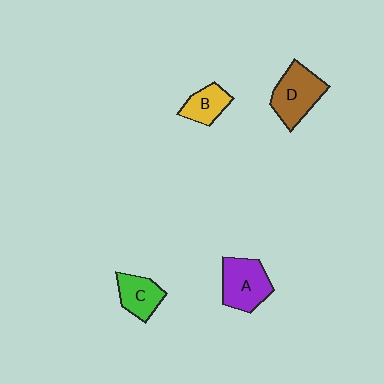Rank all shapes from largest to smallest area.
From largest to smallest: D (brown), A (purple), C (green), B (yellow).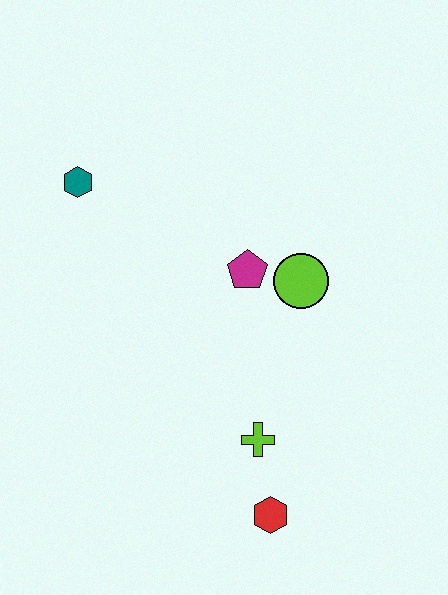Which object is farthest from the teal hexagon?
The red hexagon is farthest from the teal hexagon.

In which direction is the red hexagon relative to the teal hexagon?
The red hexagon is below the teal hexagon.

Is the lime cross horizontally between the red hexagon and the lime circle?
No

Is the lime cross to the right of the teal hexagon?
Yes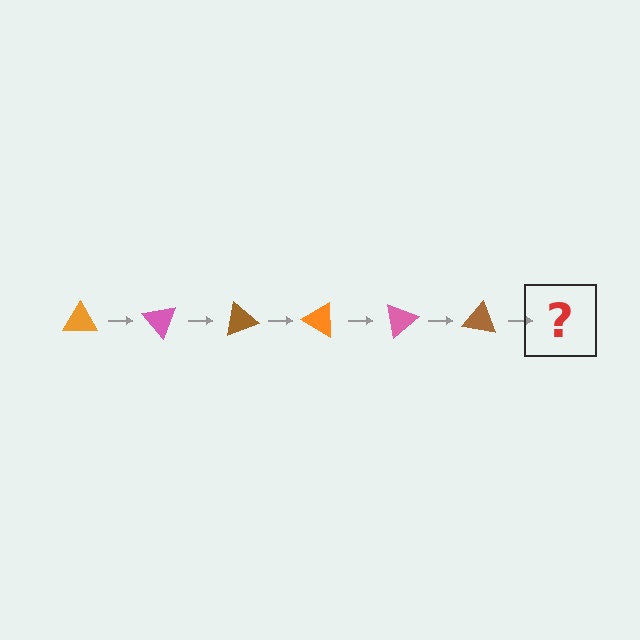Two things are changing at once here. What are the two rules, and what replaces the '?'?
The two rules are that it rotates 50 degrees each step and the color cycles through orange, pink, and brown. The '?' should be an orange triangle, rotated 300 degrees from the start.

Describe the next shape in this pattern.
It should be an orange triangle, rotated 300 degrees from the start.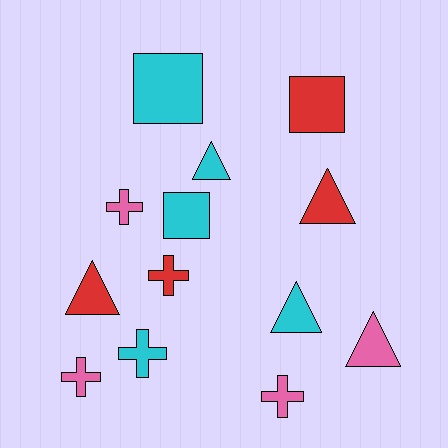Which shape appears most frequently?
Triangle, with 5 objects.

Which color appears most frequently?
Cyan, with 5 objects.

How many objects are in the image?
There are 13 objects.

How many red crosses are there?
There is 1 red cross.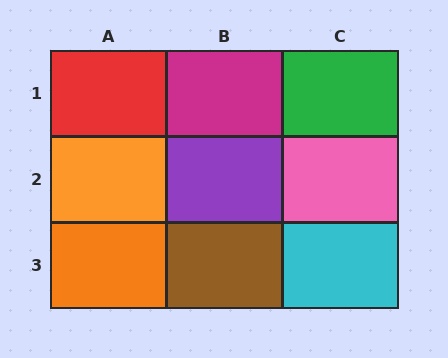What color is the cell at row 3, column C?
Cyan.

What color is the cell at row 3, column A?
Orange.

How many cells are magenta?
1 cell is magenta.